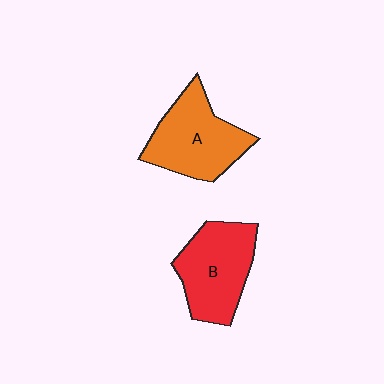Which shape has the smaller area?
Shape B (red).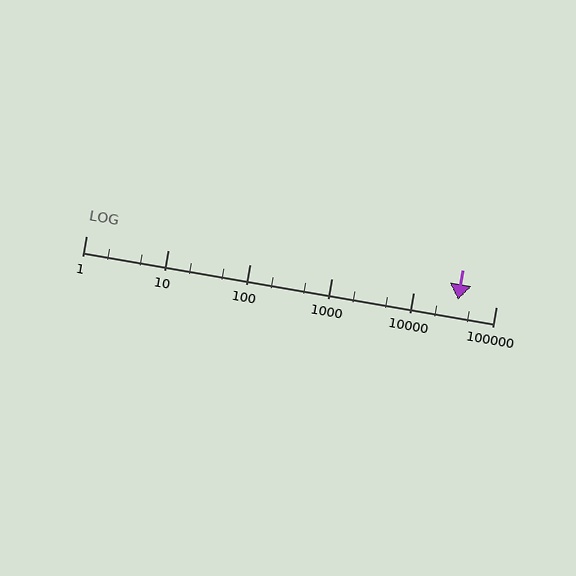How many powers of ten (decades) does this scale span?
The scale spans 5 decades, from 1 to 100000.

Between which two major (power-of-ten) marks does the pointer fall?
The pointer is between 10000 and 100000.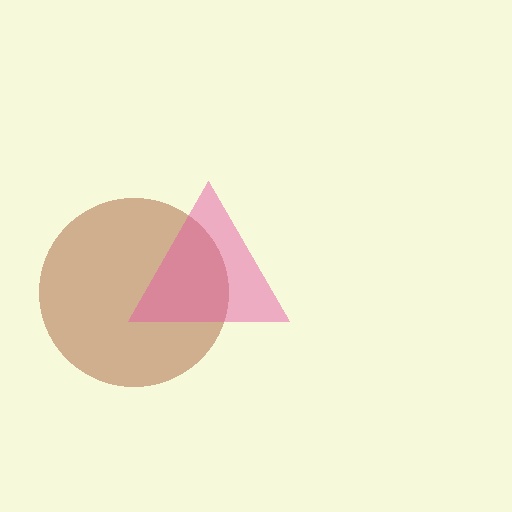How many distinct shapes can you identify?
There are 2 distinct shapes: a brown circle, a pink triangle.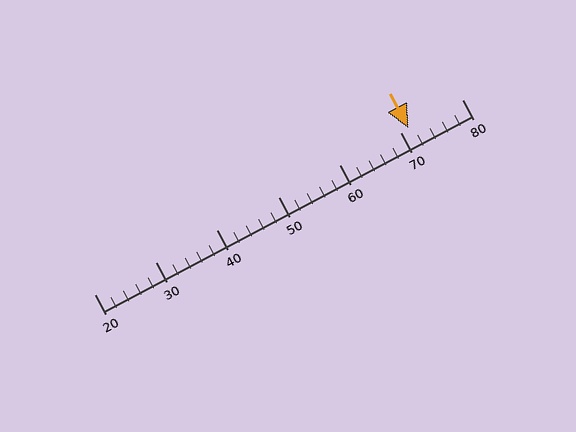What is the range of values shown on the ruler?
The ruler shows values from 20 to 80.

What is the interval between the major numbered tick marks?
The major tick marks are spaced 10 units apart.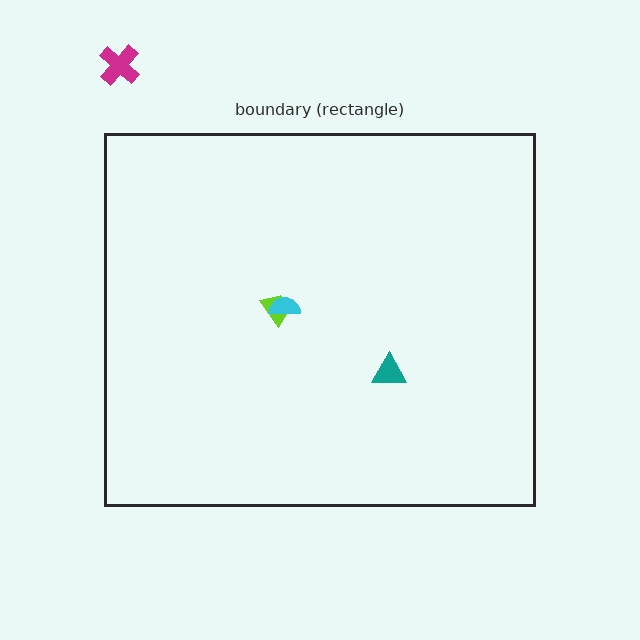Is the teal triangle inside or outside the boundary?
Inside.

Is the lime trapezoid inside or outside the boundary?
Inside.